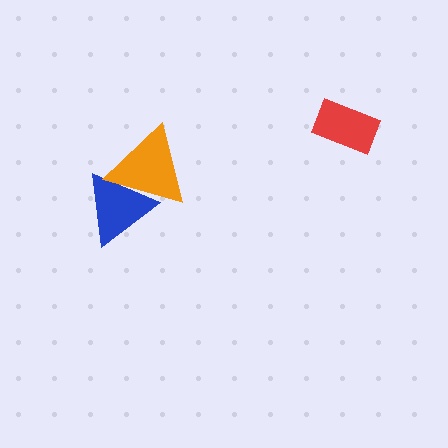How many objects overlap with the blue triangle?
1 object overlaps with the blue triangle.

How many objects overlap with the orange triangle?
1 object overlaps with the orange triangle.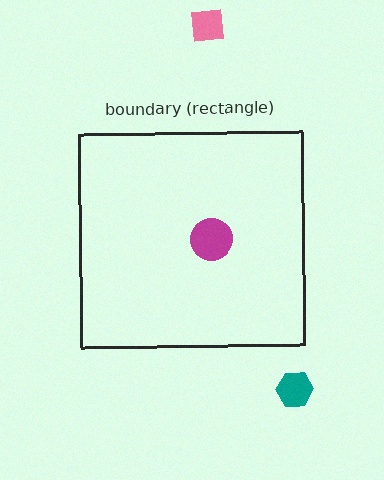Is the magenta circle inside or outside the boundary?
Inside.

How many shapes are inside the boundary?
1 inside, 2 outside.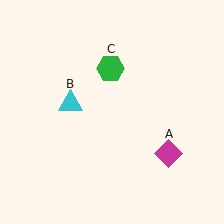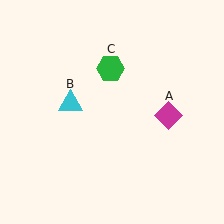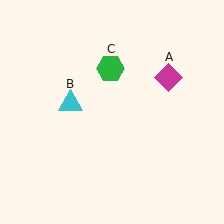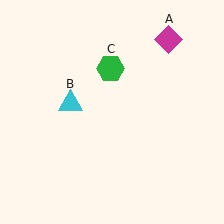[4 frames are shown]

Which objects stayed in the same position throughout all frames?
Cyan triangle (object B) and green hexagon (object C) remained stationary.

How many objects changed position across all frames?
1 object changed position: magenta diamond (object A).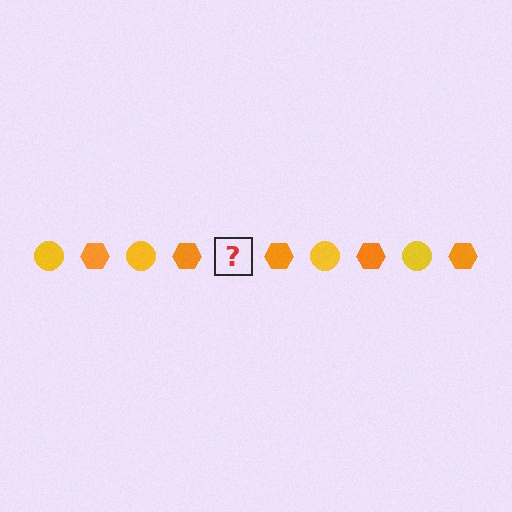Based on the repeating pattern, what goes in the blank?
The blank should be a yellow circle.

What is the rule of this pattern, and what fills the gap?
The rule is that the pattern alternates between yellow circle and orange hexagon. The gap should be filled with a yellow circle.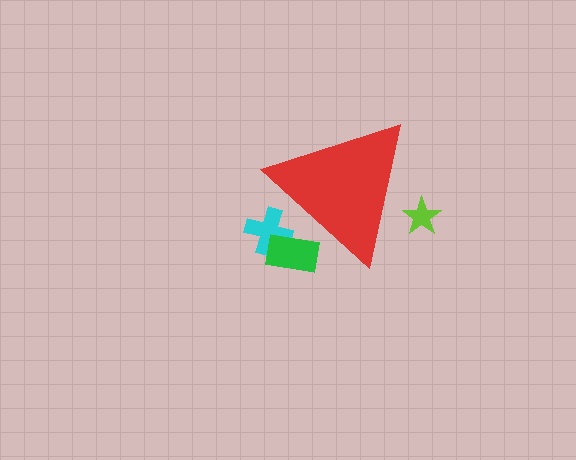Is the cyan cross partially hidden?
Yes, the cyan cross is partially hidden behind the red triangle.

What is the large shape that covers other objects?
A red triangle.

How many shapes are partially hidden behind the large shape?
3 shapes are partially hidden.